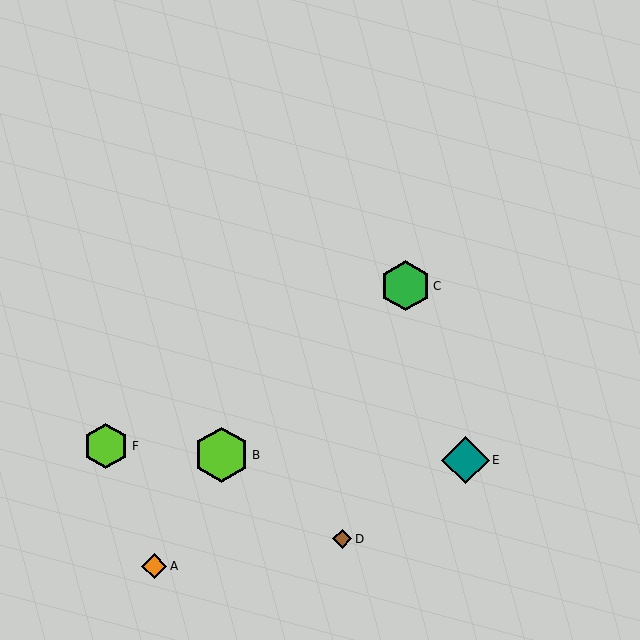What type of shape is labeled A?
Shape A is an orange diamond.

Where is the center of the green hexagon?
The center of the green hexagon is at (406, 286).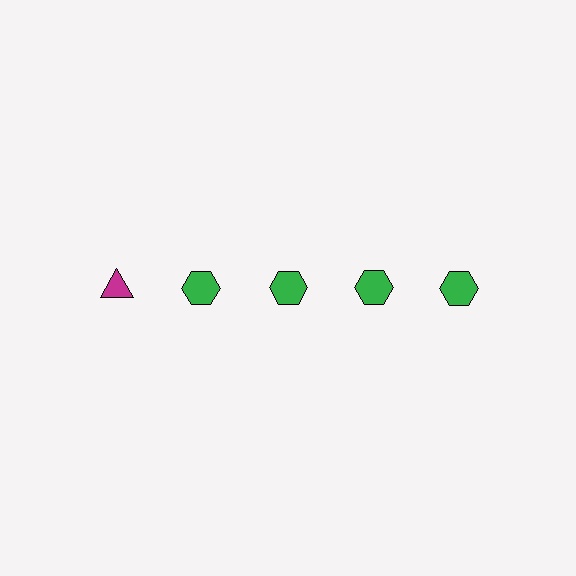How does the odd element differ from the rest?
It differs in both color (magenta instead of green) and shape (triangle instead of hexagon).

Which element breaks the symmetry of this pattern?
The magenta triangle in the top row, leftmost column breaks the symmetry. All other shapes are green hexagons.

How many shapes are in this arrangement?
There are 5 shapes arranged in a grid pattern.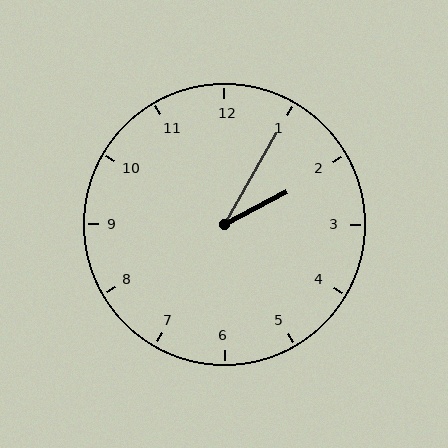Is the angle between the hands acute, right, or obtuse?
It is acute.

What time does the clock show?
2:05.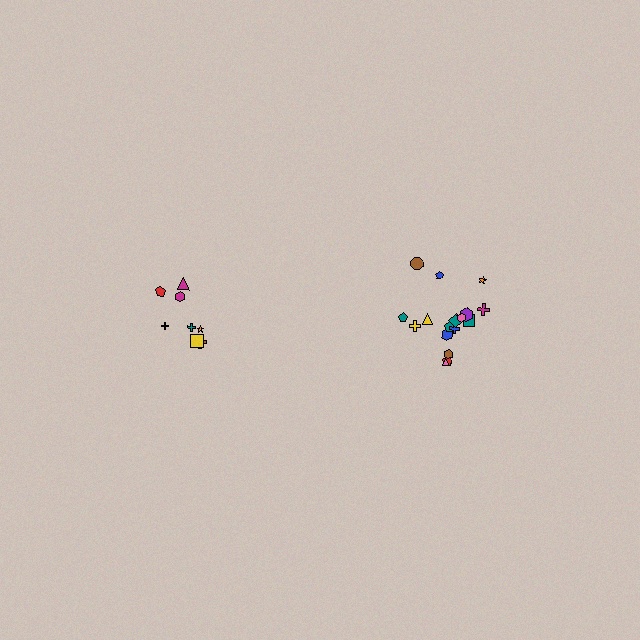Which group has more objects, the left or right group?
The right group.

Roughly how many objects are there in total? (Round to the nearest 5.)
Roughly 25 objects in total.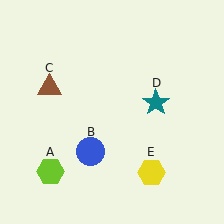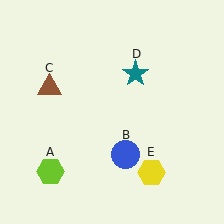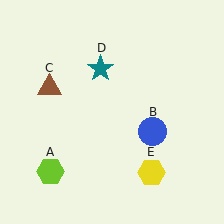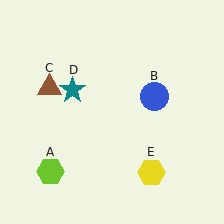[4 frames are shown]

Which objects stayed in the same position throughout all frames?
Lime hexagon (object A) and brown triangle (object C) and yellow hexagon (object E) remained stationary.